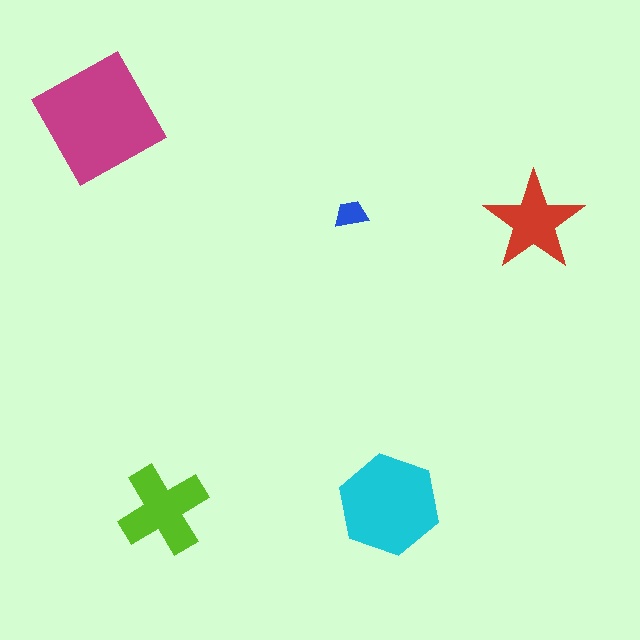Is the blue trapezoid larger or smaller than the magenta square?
Smaller.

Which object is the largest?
The magenta square.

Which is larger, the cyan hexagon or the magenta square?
The magenta square.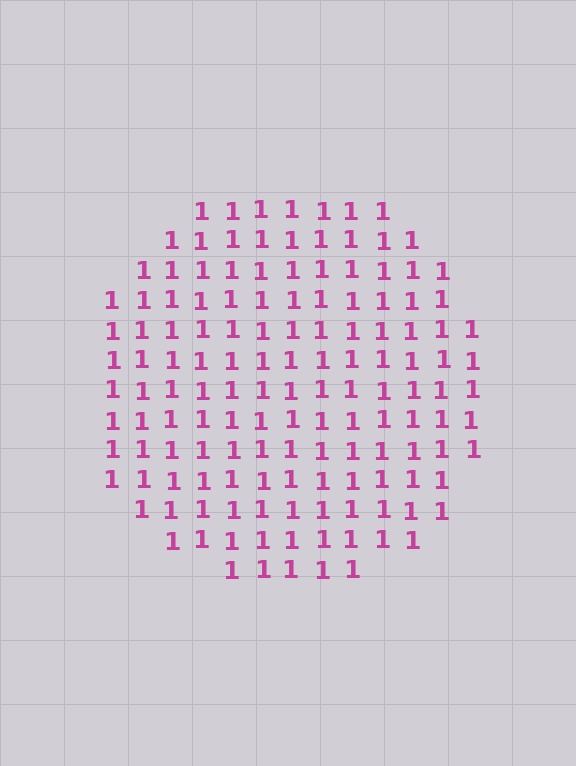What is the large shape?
The large shape is a circle.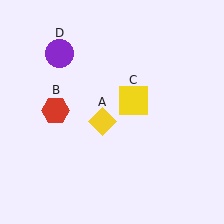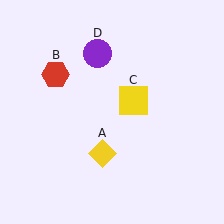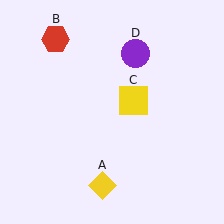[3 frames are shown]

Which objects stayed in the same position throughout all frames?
Yellow square (object C) remained stationary.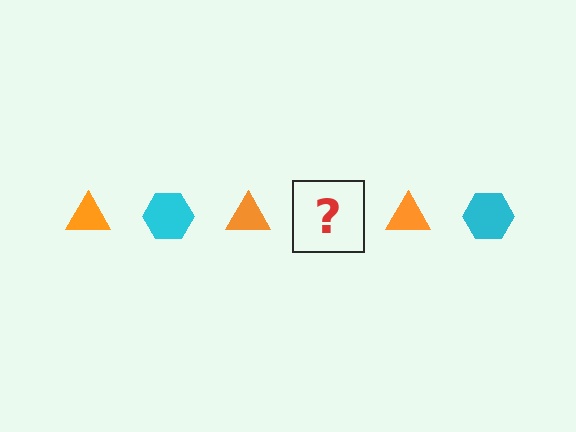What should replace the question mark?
The question mark should be replaced with a cyan hexagon.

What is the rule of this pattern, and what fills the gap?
The rule is that the pattern alternates between orange triangle and cyan hexagon. The gap should be filled with a cyan hexagon.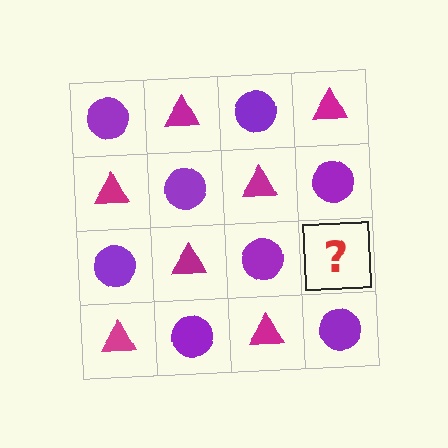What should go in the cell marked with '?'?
The missing cell should contain a magenta triangle.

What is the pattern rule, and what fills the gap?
The rule is that it alternates purple circle and magenta triangle in a checkerboard pattern. The gap should be filled with a magenta triangle.